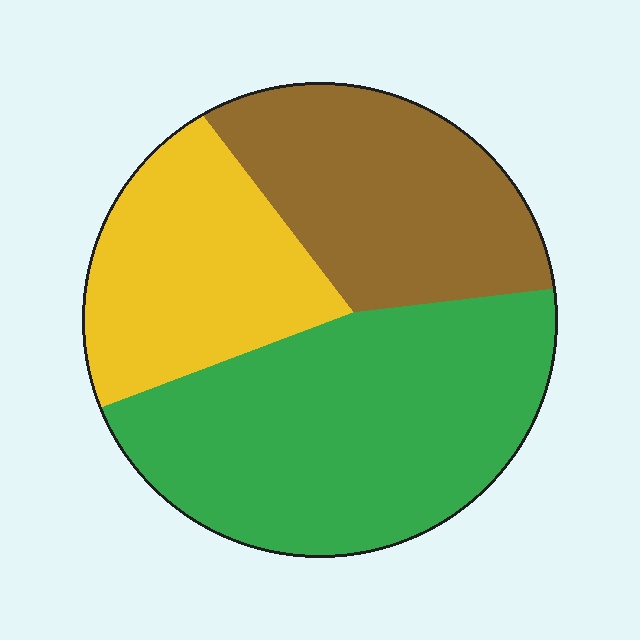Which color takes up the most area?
Green, at roughly 45%.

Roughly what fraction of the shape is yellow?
Yellow takes up between a sixth and a third of the shape.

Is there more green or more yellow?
Green.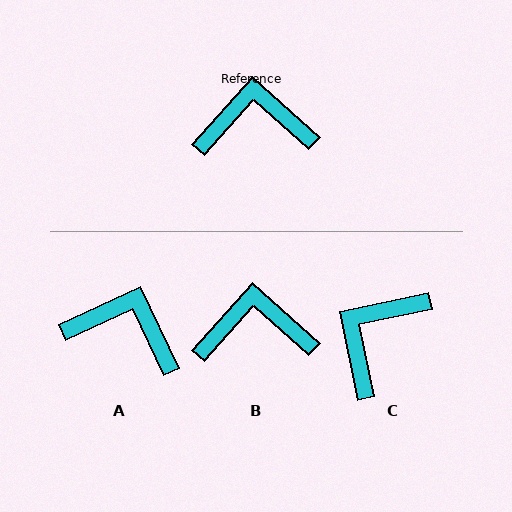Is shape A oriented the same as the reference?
No, it is off by about 23 degrees.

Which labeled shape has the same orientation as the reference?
B.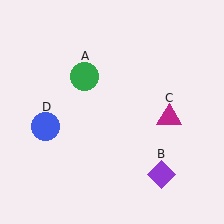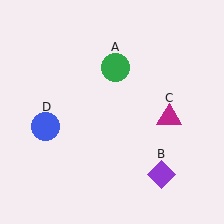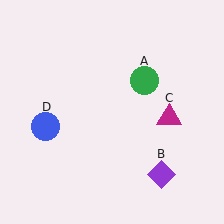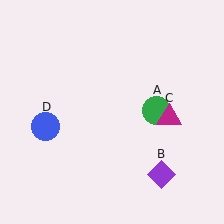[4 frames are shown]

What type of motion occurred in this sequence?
The green circle (object A) rotated clockwise around the center of the scene.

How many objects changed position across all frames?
1 object changed position: green circle (object A).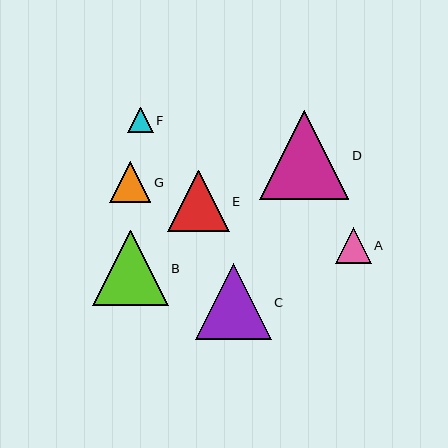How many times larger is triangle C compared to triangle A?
Triangle C is approximately 2.1 times the size of triangle A.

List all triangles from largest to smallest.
From largest to smallest: D, C, B, E, G, A, F.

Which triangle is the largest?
Triangle D is the largest with a size of approximately 89 pixels.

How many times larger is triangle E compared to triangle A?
Triangle E is approximately 1.7 times the size of triangle A.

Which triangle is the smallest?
Triangle F is the smallest with a size of approximately 25 pixels.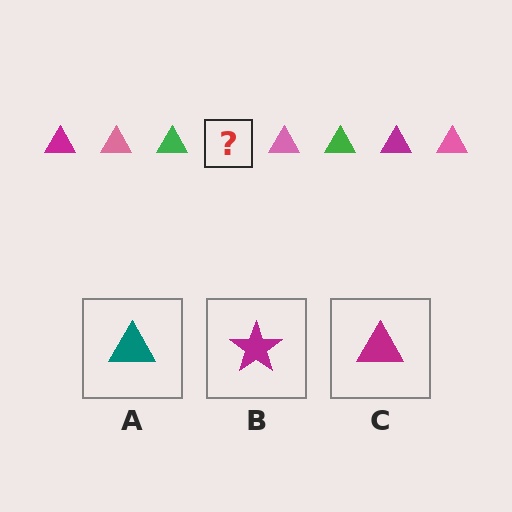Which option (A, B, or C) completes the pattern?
C.